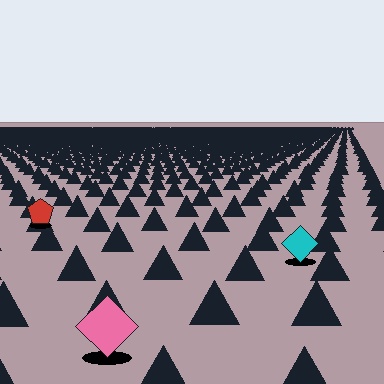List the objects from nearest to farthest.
From nearest to farthest: the pink diamond, the cyan diamond, the red pentagon.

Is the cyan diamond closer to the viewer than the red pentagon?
Yes. The cyan diamond is closer — you can tell from the texture gradient: the ground texture is coarser near it.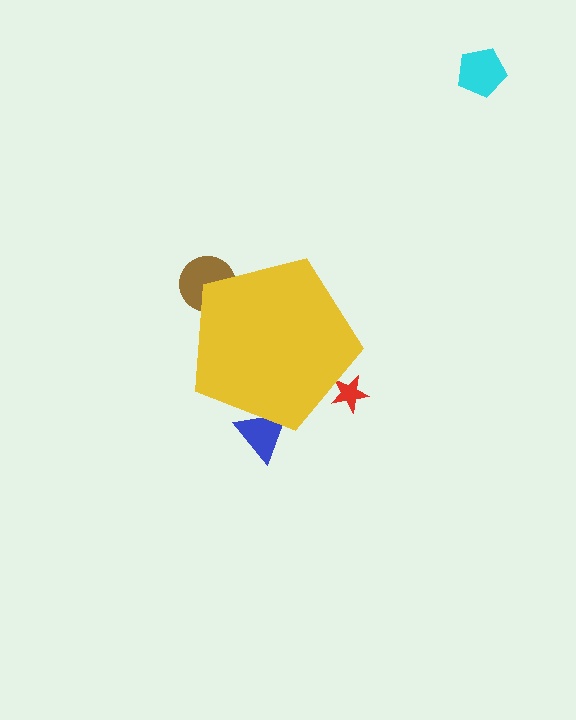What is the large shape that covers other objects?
A yellow pentagon.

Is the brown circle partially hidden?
Yes, the brown circle is partially hidden behind the yellow pentagon.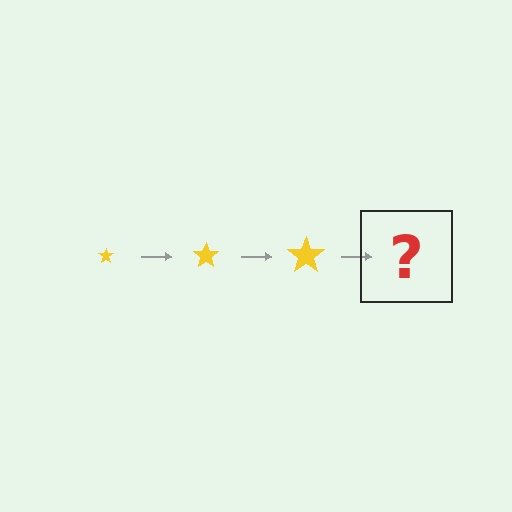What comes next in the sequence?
The next element should be a yellow star, larger than the previous one.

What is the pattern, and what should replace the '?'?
The pattern is that the star gets progressively larger each step. The '?' should be a yellow star, larger than the previous one.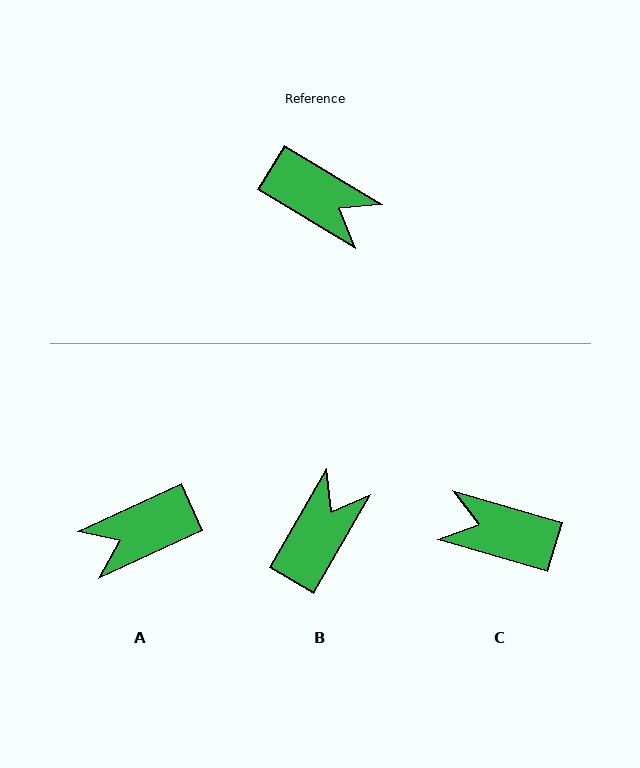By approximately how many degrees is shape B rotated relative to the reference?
Approximately 91 degrees counter-clockwise.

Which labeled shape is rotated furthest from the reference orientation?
C, about 165 degrees away.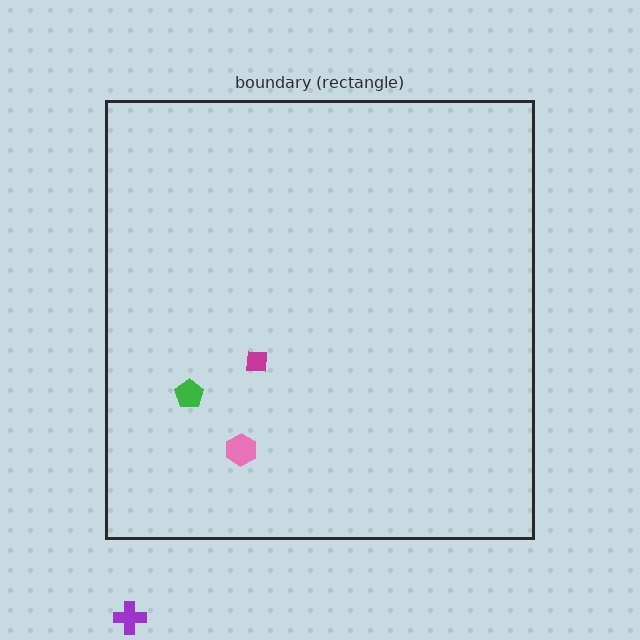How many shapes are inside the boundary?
3 inside, 1 outside.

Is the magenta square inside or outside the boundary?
Inside.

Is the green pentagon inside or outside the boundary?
Inside.